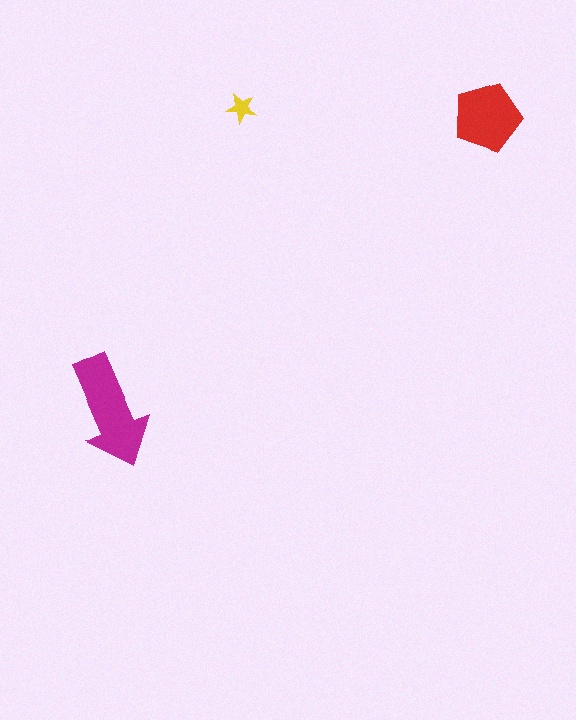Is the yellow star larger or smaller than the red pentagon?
Smaller.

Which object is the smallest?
The yellow star.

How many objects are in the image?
There are 3 objects in the image.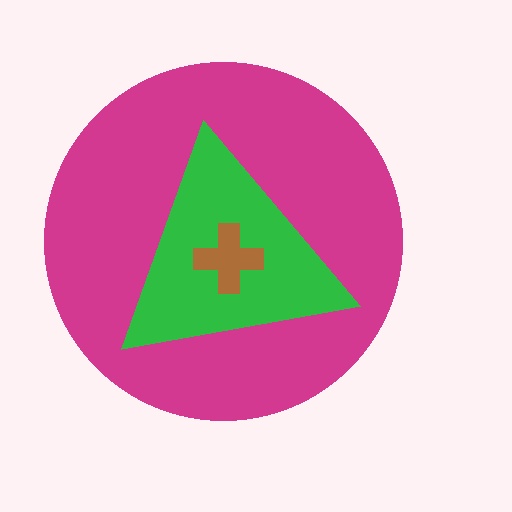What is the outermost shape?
The magenta circle.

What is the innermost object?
The brown cross.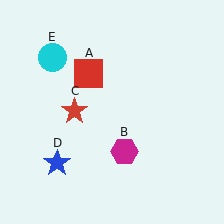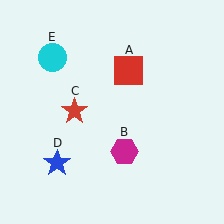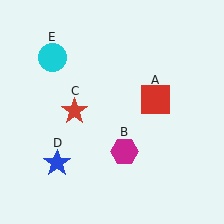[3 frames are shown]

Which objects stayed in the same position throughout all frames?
Magenta hexagon (object B) and red star (object C) and blue star (object D) and cyan circle (object E) remained stationary.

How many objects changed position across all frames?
1 object changed position: red square (object A).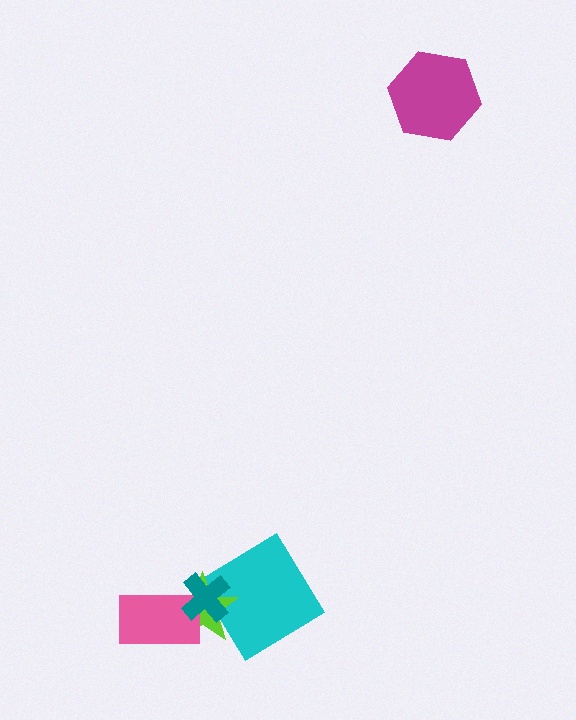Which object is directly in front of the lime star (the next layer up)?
The pink rectangle is directly in front of the lime star.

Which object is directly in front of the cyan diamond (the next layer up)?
The lime star is directly in front of the cyan diamond.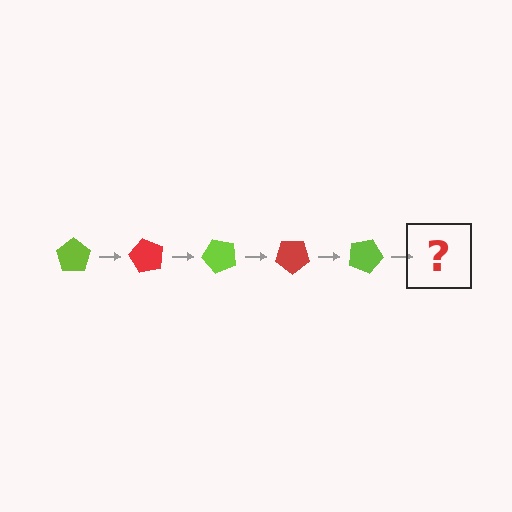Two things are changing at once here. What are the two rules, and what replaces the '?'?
The two rules are that it rotates 60 degrees each step and the color cycles through lime and red. The '?' should be a red pentagon, rotated 300 degrees from the start.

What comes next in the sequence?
The next element should be a red pentagon, rotated 300 degrees from the start.